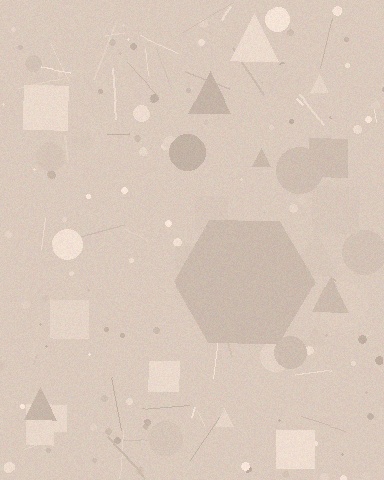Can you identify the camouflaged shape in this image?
The camouflaged shape is a hexagon.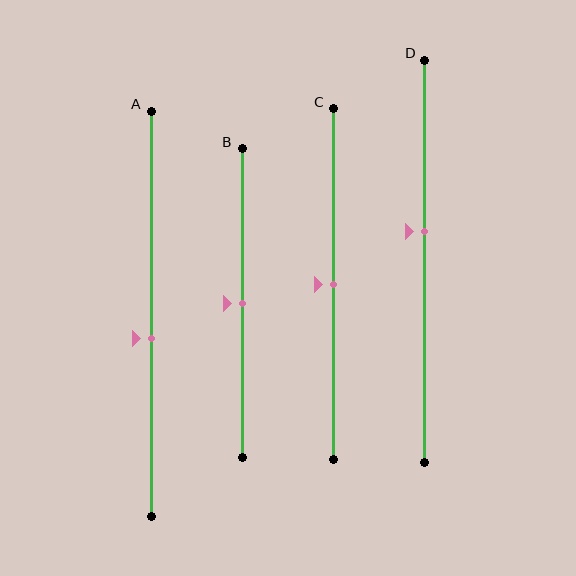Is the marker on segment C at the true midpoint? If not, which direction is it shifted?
Yes, the marker on segment C is at the true midpoint.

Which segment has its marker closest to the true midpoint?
Segment B has its marker closest to the true midpoint.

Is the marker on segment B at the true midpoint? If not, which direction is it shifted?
Yes, the marker on segment B is at the true midpoint.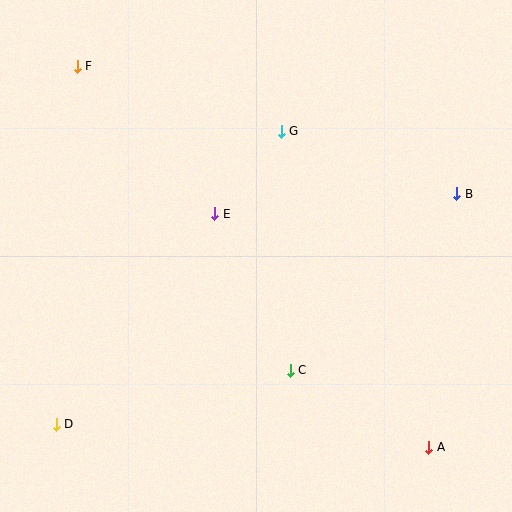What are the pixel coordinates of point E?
Point E is at (215, 214).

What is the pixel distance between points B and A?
The distance between B and A is 255 pixels.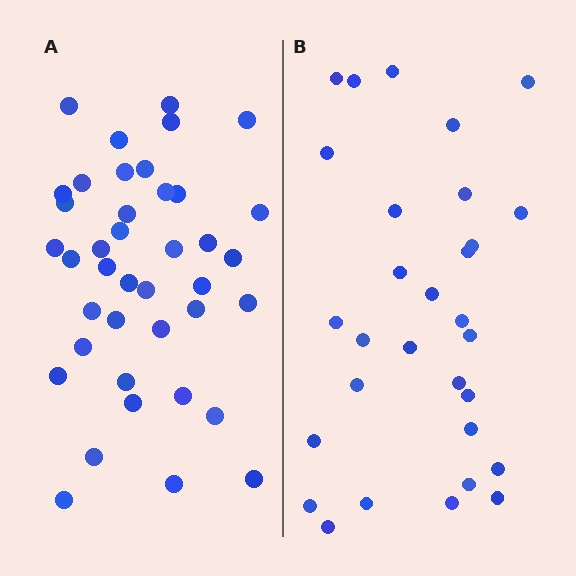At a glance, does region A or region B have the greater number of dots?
Region A (the left region) has more dots.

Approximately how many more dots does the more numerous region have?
Region A has roughly 10 or so more dots than region B.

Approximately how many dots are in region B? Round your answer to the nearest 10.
About 30 dots.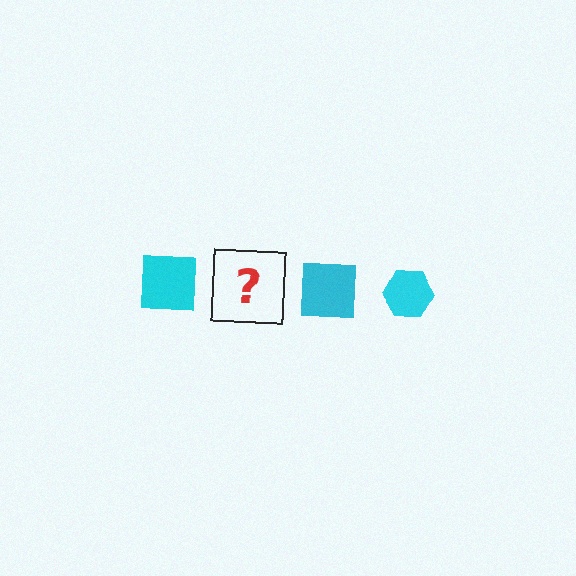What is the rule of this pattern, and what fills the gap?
The rule is that the pattern cycles through square, hexagon shapes in cyan. The gap should be filled with a cyan hexagon.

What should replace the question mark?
The question mark should be replaced with a cyan hexagon.